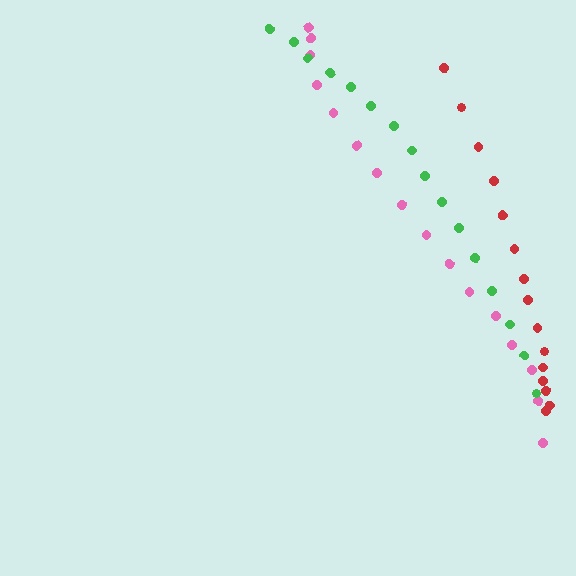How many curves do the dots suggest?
There are 3 distinct paths.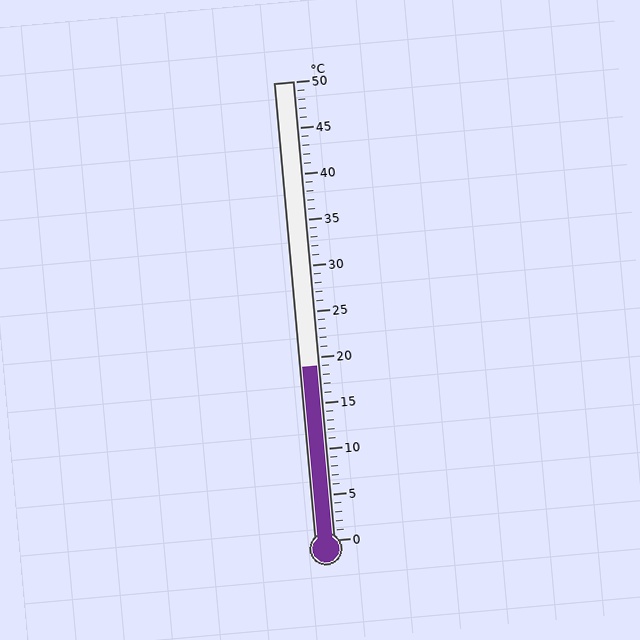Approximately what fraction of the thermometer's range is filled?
The thermometer is filled to approximately 40% of its range.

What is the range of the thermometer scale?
The thermometer scale ranges from 0°C to 50°C.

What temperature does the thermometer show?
The thermometer shows approximately 19°C.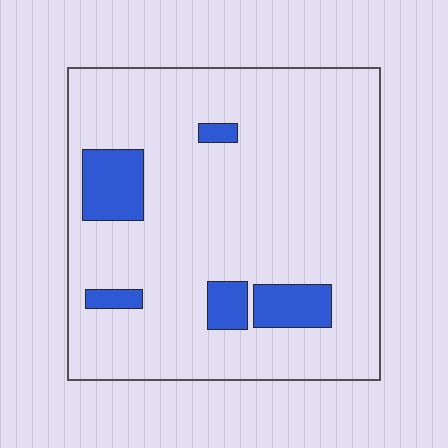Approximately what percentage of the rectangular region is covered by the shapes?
Approximately 10%.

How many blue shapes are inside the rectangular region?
5.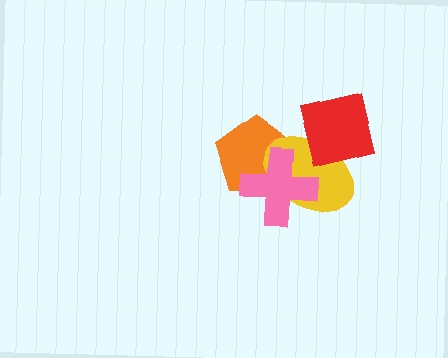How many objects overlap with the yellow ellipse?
3 objects overlap with the yellow ellipse.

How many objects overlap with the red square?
1 object overlaps with the red square.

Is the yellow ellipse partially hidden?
Yes, it is partially covered by another shape.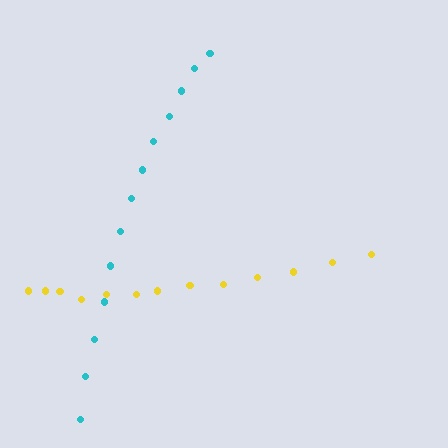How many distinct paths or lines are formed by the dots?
There are 2 distinct paths.